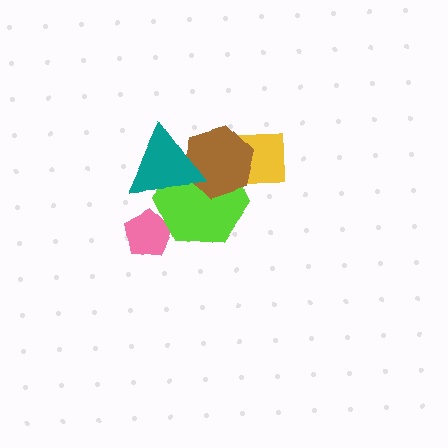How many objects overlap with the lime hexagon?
4 objects overlap with the lime hexagon.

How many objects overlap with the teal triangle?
2 objects overlap with the teal triangle.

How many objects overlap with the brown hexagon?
3 objects overlap with the brown hexagon.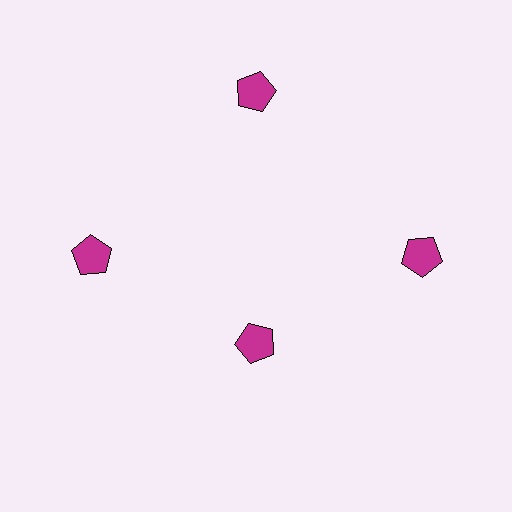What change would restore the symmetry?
The symmetry would be restored by moving it outward, back onto the ring so that all 4 pentagons sit at equal angles and equal distance from the center.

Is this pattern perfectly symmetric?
No. The 4 magenta pentagons are arranged in a ring, but one element near the 6 o'clock position is pulled inward toward the center, breaking the 4-fold rotational symmetry.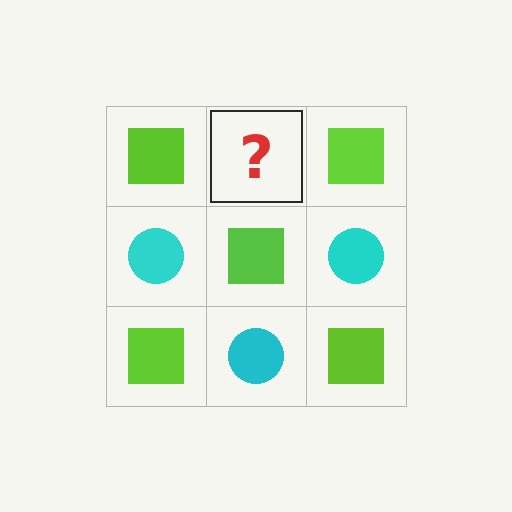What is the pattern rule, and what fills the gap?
The rule is that it alternates lime square and cyan circle in a checkerboard pattern. The gap should be filled with a cyan circle.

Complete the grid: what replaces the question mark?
The question mark should be replaced with a cyan circle.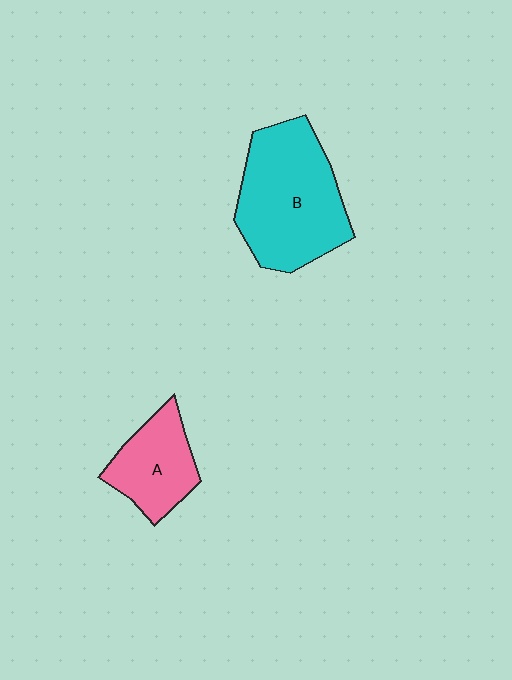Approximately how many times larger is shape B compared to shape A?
Approximately 1.9 times.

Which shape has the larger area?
Shape B (cyan).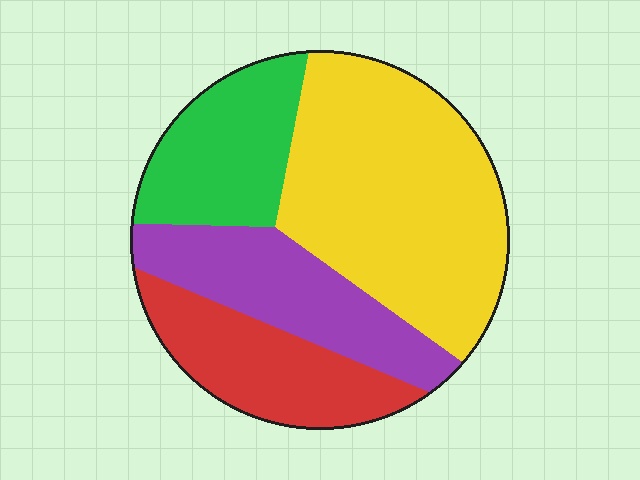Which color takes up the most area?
Yellow, at roughly 40%.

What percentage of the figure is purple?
Purple takes up less than a quarter of the figure.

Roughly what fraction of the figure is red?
Red takes up about one fifth (1/5) of the figure.